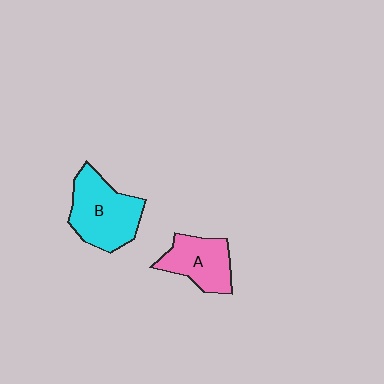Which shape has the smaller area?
Shape A (pink).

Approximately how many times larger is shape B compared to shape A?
Approximately 1.4 times.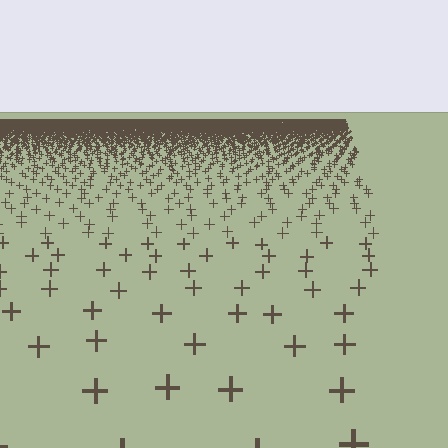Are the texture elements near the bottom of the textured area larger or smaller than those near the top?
Larger. Near the bottom, elements are closer to the viewer and appear at a bigger on-screen size.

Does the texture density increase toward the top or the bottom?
Density increases toward the top.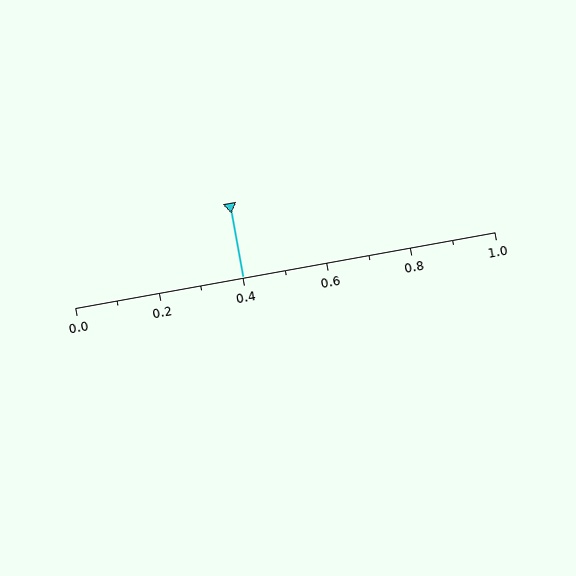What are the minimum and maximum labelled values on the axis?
The axis runs from 0.0 to 1.0.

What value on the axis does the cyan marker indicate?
The marker indicates approximately 0.4.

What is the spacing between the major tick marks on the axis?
The major ticks are spaced 0.2 apart.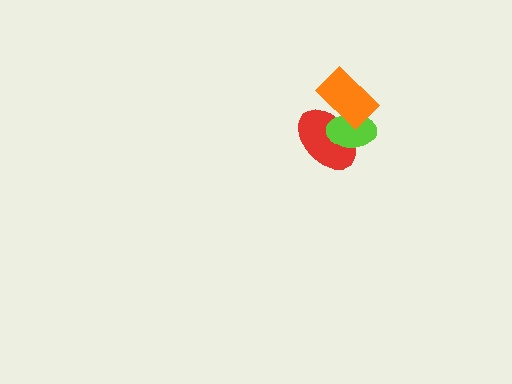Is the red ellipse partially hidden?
Yes, it is partially covered by another shape.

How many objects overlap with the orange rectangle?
2 objects overlap with the orange rectangle.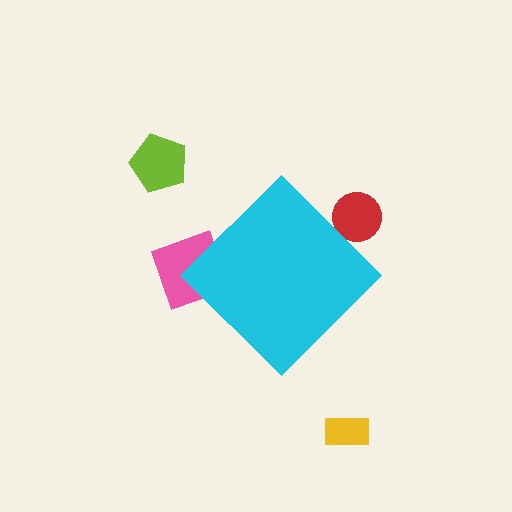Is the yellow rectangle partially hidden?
No, the yellow rectangle is fully visible.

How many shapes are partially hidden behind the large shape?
2 shapes are partially hidden.